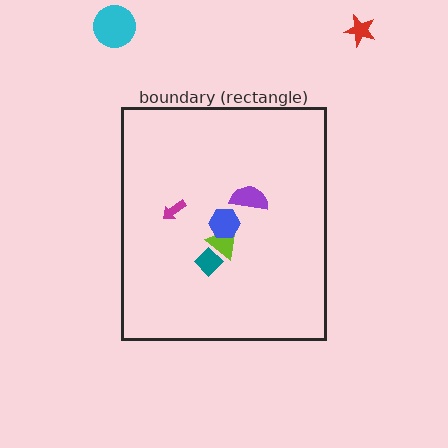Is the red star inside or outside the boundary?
Outside.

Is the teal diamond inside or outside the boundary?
Inside.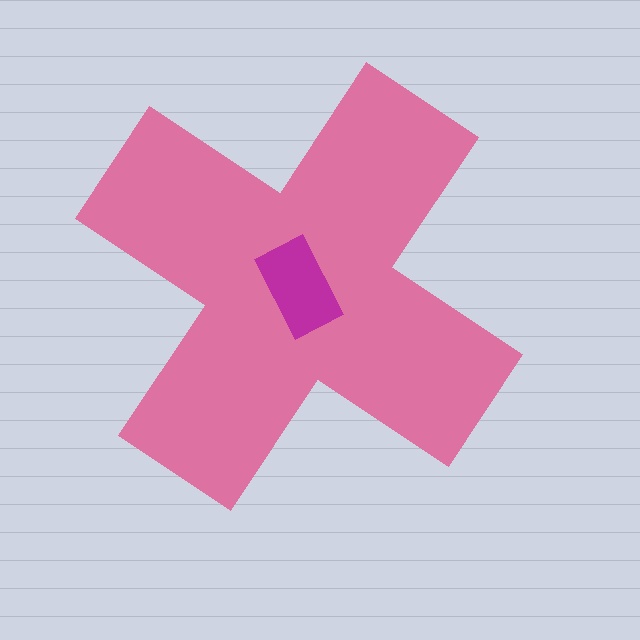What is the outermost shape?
The pink cross.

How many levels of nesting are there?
2.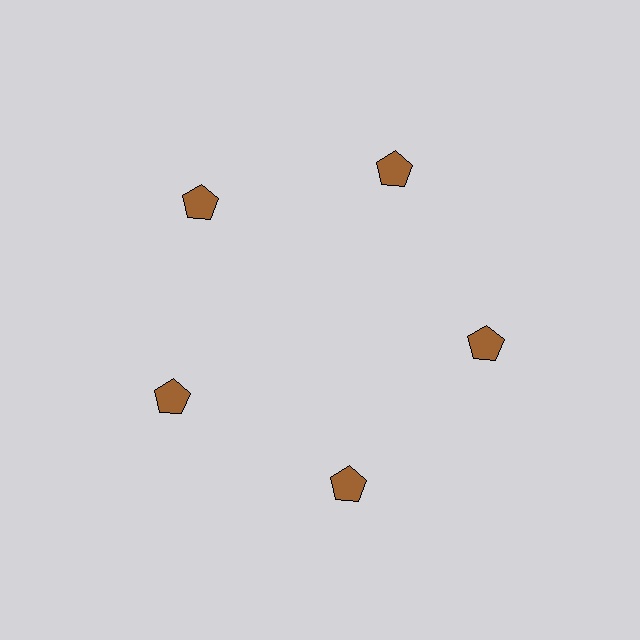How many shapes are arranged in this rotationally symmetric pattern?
There are 5 shapes, arranged in 5 groups of 1.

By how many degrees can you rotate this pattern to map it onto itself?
The pattern maps onto itself every 72 degrees of rotation.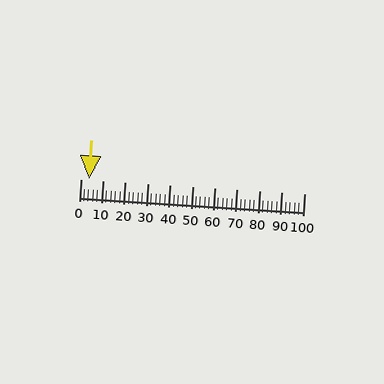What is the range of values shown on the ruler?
The ruler shows values from 0 to 100.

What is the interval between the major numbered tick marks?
The major tick marks are spaced 10 units apart.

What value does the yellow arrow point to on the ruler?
The yellow arrow points to approximately 4.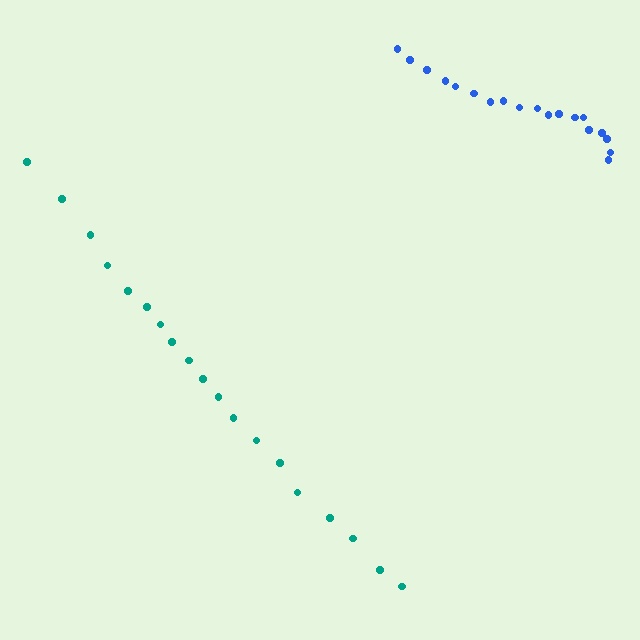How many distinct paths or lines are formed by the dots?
There are 2 distinct paths.